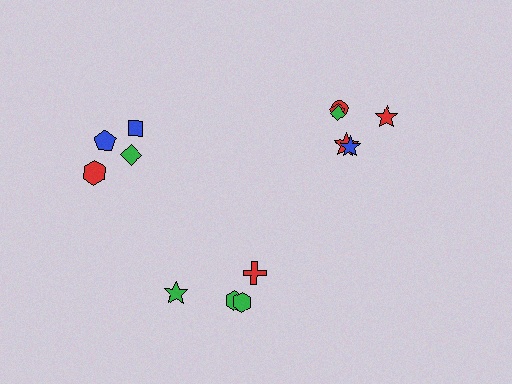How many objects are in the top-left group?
There are 4 objects.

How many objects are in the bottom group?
There are 4 objects.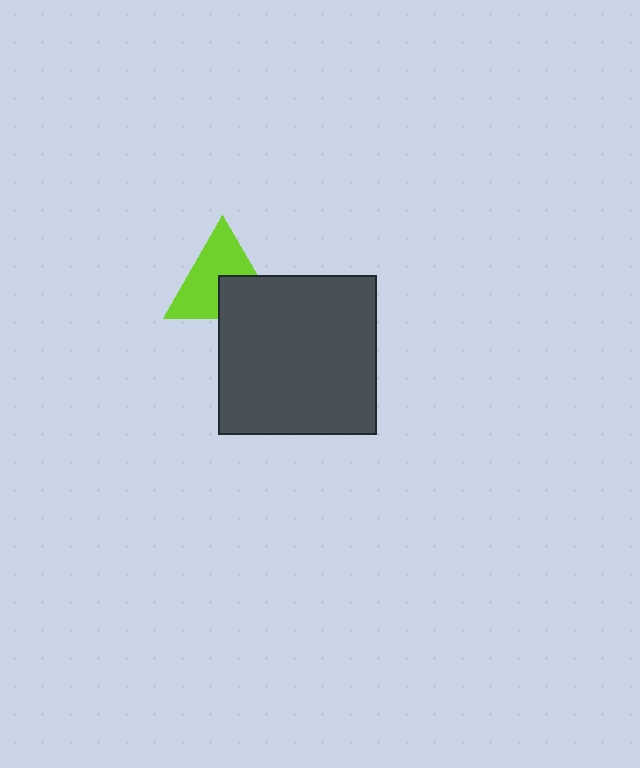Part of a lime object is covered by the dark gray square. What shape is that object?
It is a triangle.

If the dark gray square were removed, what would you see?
You would see the complete lime triangle.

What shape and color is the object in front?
The object in front is a dark gray square.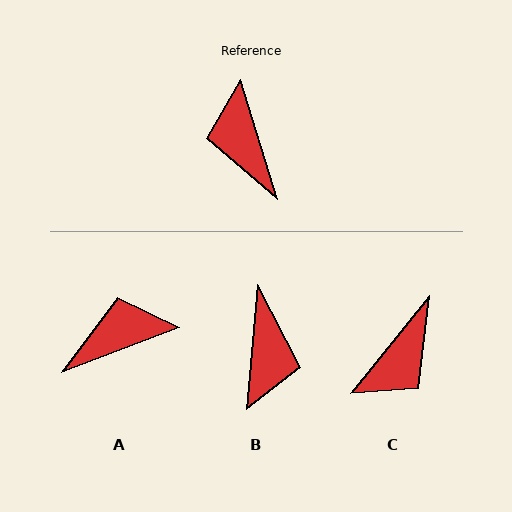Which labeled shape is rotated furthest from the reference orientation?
B, about 158 degrees away.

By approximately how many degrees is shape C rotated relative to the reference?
Approximately 124 degrees counter-clockwise.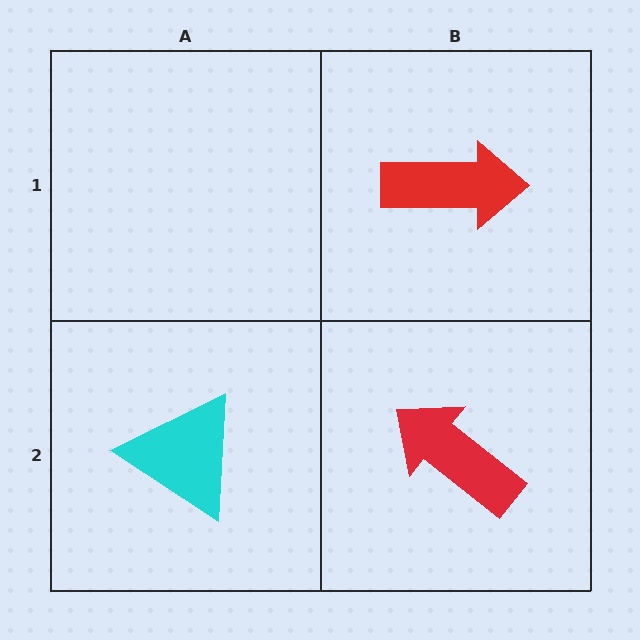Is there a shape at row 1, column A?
No, that cell is empty.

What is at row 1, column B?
A red arrow.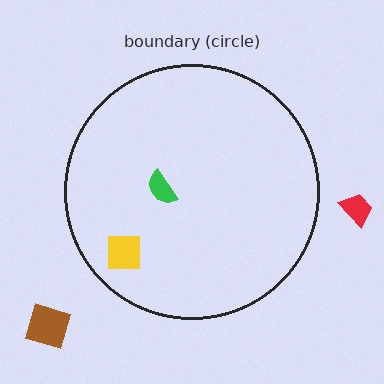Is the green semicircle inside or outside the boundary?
Inside.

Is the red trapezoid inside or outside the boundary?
Outside.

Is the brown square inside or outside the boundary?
Outside.